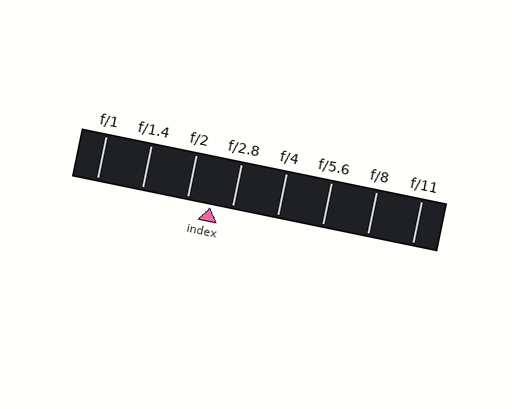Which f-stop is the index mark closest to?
The index mark is closest to f/2.8.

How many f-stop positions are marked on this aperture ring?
There are 8 f-stop positions marked.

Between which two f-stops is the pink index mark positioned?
The index mark is between f/2 and f/2.8.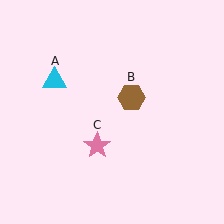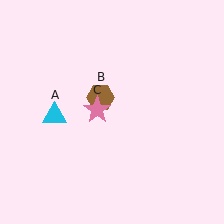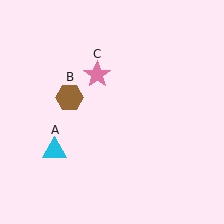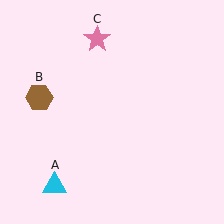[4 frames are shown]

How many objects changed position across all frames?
3 objects changed position: cyan triangle (object A), brown hexagon (object B), pink star (object C).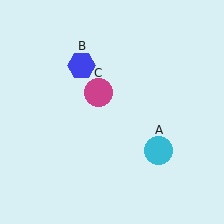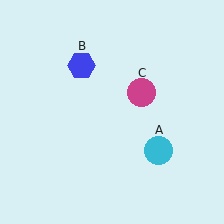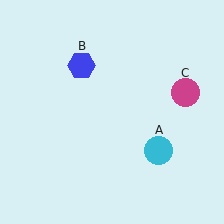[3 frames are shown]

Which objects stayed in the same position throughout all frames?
Cyan circle (object A) and blue hexagon (object B) remained stationary.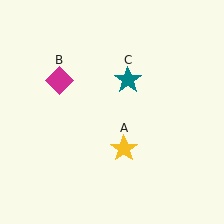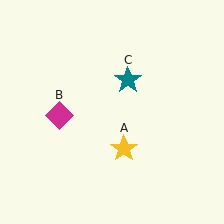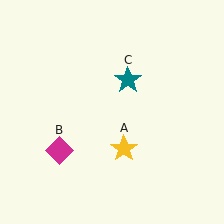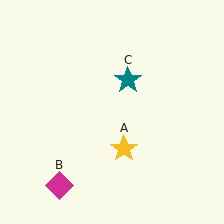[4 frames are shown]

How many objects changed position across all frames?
1 object changed position: magenta diamond (object B).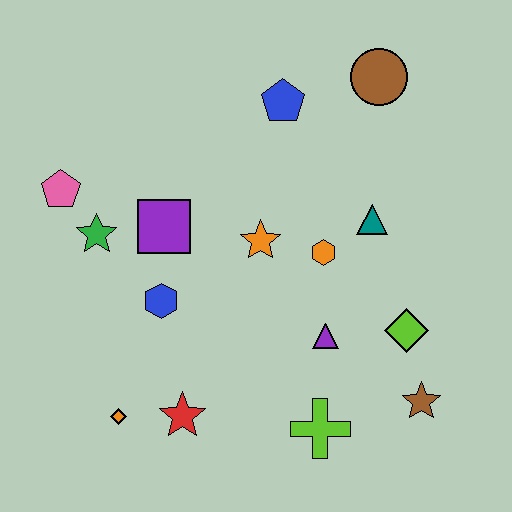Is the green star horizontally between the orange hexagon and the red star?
No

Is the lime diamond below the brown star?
No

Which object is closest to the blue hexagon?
The purple square is closest to the blue hexagon.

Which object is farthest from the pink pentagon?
The brown star is farthest from the pink pentagon.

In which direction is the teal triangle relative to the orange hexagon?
The teal triangle is to the right of the orange hexagon.